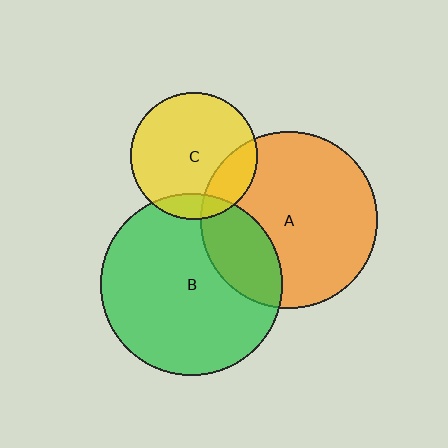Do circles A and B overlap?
Yes.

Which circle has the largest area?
Circle B (green).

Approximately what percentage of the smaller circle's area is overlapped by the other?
Approximately 25%.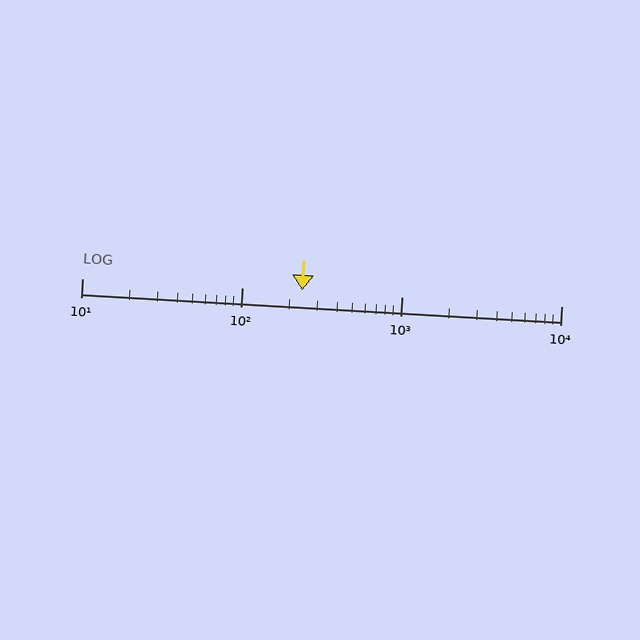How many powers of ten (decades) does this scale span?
The scale spans 3 decades, from 10 to 10000.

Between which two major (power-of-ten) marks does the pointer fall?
The pointer is between 100 and 1000.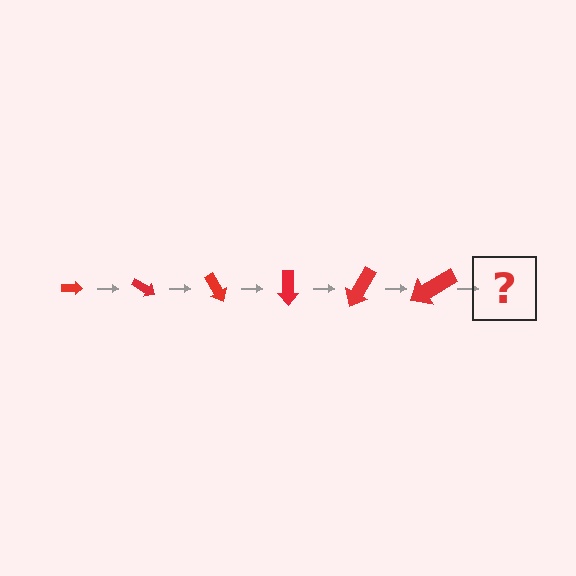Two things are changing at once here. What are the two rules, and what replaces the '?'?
The two rules are that the arrow grows larger each step and it rotates 30 degrees each step. The '?' should be an arrow, larger than the previous one and rotated 180 degrees from the start.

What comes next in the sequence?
The next element should be an arrow, larger than the previous one and rotated 180 degrees from the start.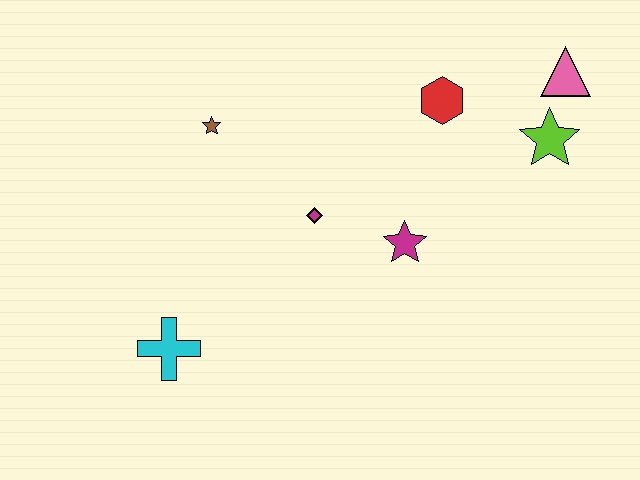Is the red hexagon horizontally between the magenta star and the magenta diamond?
No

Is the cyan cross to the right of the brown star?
No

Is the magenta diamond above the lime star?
No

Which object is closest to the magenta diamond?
The magenta star is closest to the magenta diamond.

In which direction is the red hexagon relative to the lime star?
The red hexagon is to the left of the lime star.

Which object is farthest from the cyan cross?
The pink triangle is farthest from the cyan cross.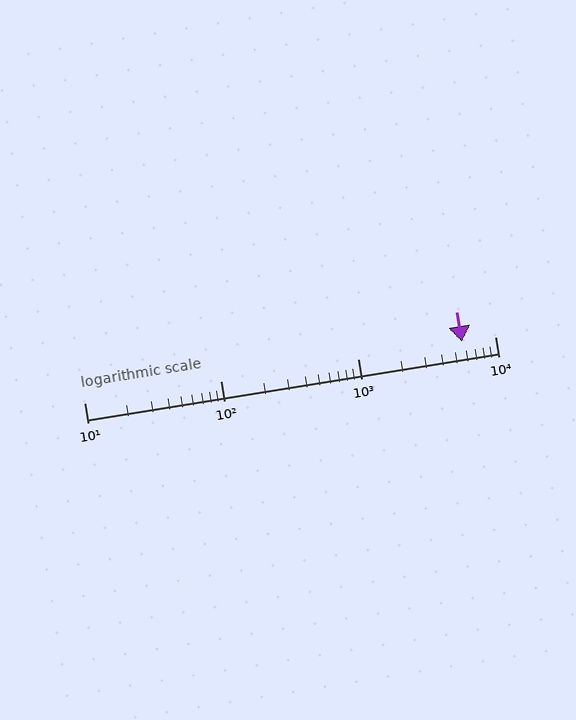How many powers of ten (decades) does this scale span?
The scale spans 3 decades, from 10 to 10000.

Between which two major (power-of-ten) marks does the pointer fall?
The pointer is between 1000 and 10000.